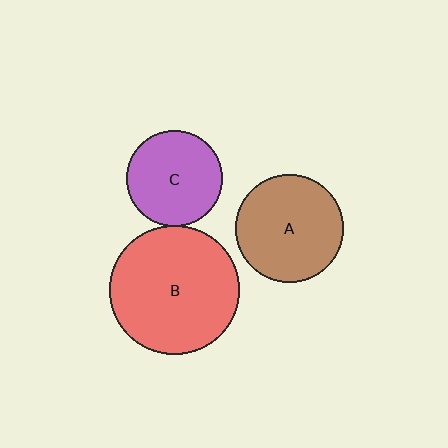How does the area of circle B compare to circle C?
Approximately 1.8 times.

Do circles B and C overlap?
Yes.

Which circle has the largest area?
Circle B (red).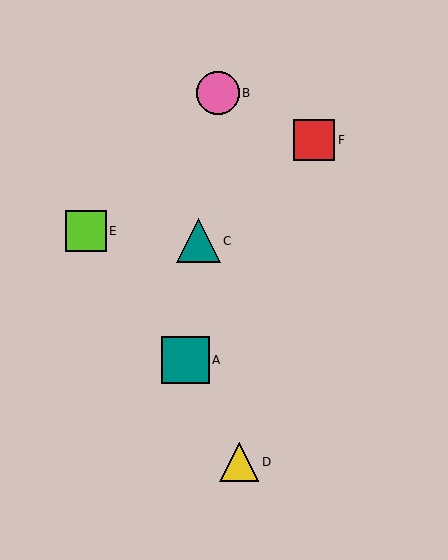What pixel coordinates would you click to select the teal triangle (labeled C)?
Click at (198, 241) to select the teal triangle C.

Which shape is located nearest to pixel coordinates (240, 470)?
The yellow triangle (labeled D) at (239, 462) is nearest to that location.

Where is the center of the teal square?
The center of the teal square is at (185, 360).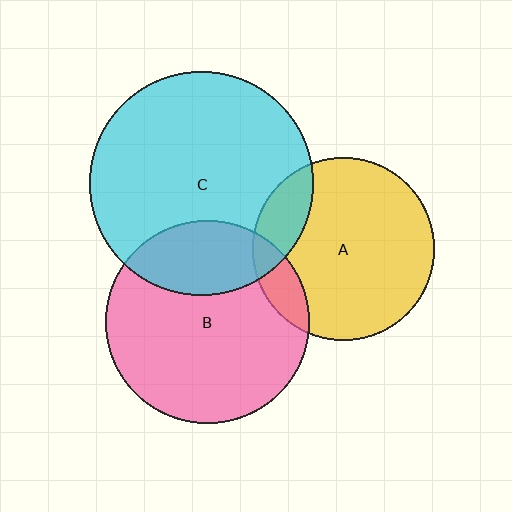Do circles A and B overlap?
Yes.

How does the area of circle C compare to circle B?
Approximately 1.2 times.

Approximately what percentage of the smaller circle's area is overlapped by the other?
Approximately 10%.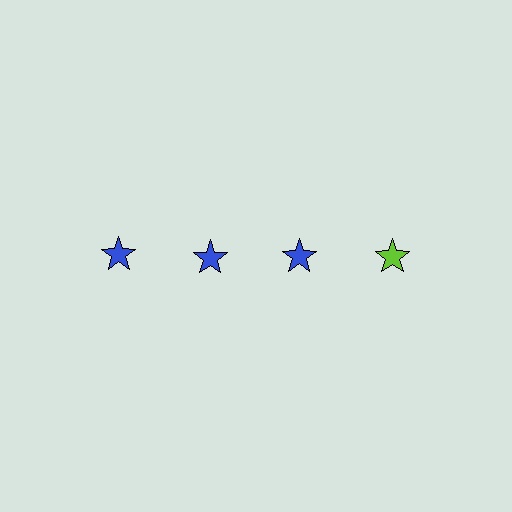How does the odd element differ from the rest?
It has a different color: lime instead of blue.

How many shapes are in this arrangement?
There are 4 shapes arranged in a grid pattern.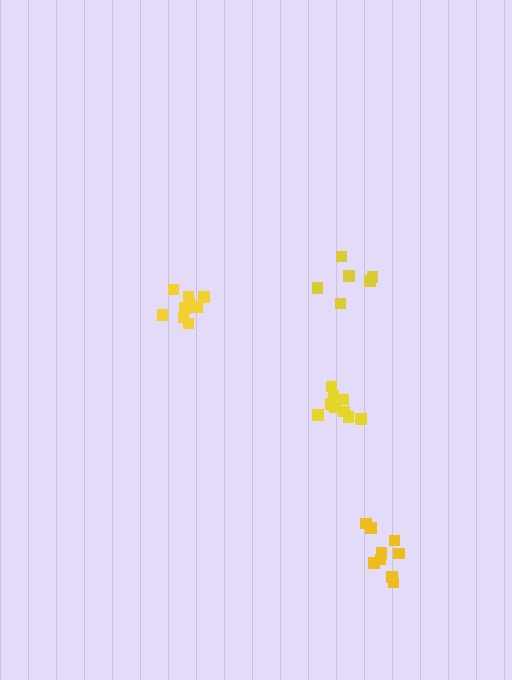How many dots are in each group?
Group 1: 9 dots, Group 2: 9 dots, Group 3: 6 dots, Group 4: 9 dots (33 total).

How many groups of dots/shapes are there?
There are 4 groups.